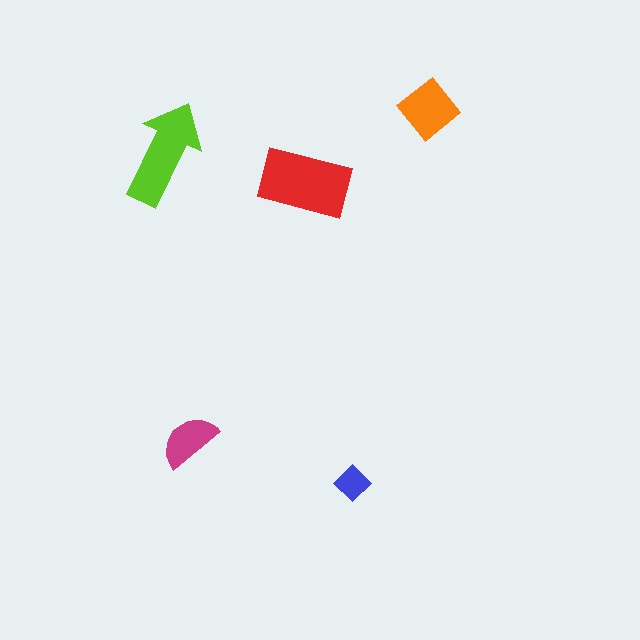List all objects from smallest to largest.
The blue diamond, the magenta semicircle, the orange diamond, the lime arrow, the red rectangle.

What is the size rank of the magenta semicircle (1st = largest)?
4th.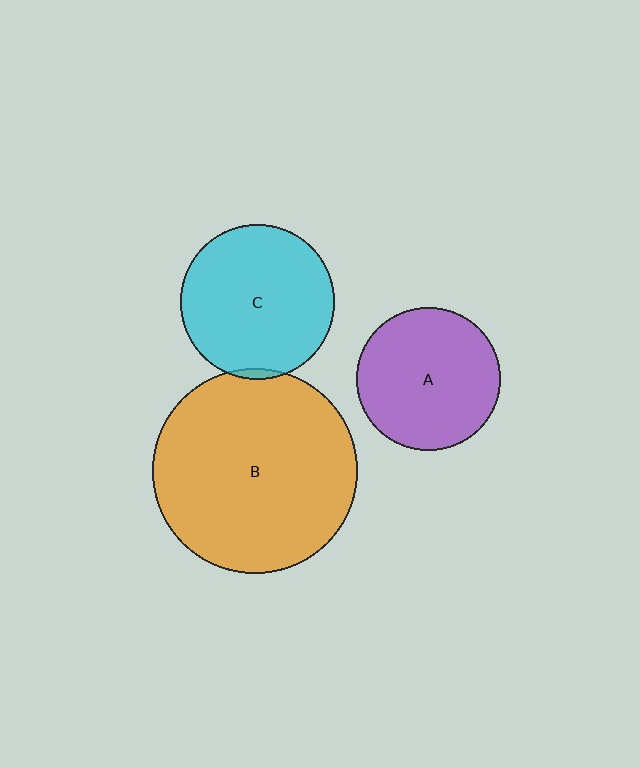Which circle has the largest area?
Circle B (orange).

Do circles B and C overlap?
Yes.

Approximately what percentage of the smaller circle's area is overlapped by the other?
Approximately 5%.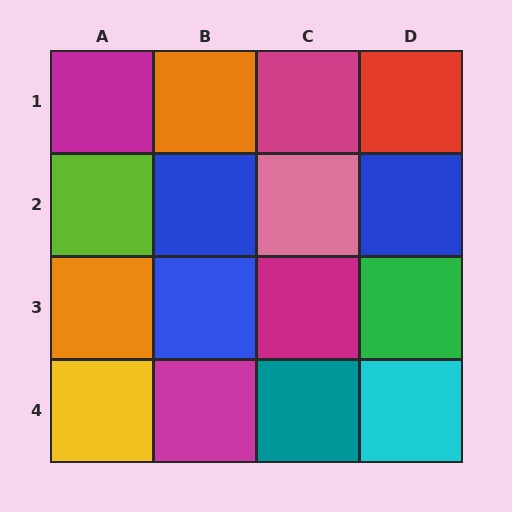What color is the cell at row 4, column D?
Cyan.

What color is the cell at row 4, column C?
Teal.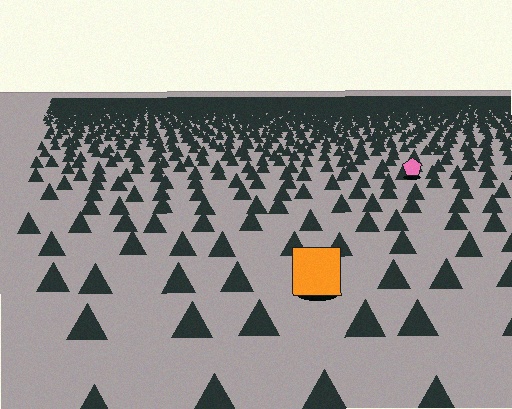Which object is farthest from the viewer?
The pink pentagon is farthest from the viewer. It appears smaller and the ground texture around it is denser.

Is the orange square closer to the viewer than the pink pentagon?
Yes. The orange square is closer — you can tell from the texture gradient: the ground texture is coarser near it.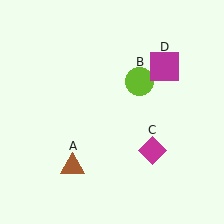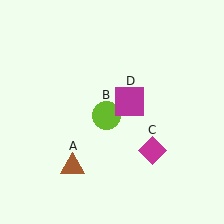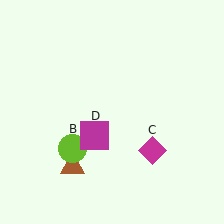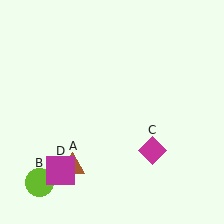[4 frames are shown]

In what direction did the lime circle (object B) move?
The lime circle (object B) moved down and to the left.